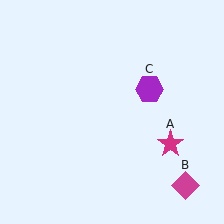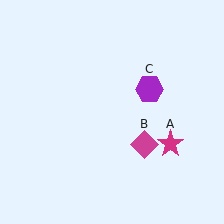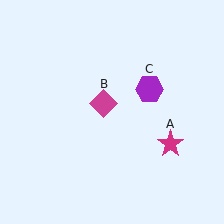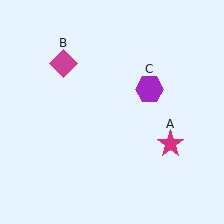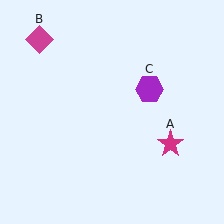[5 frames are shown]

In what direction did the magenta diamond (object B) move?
The magenta diamond (object B) moved up and to the left.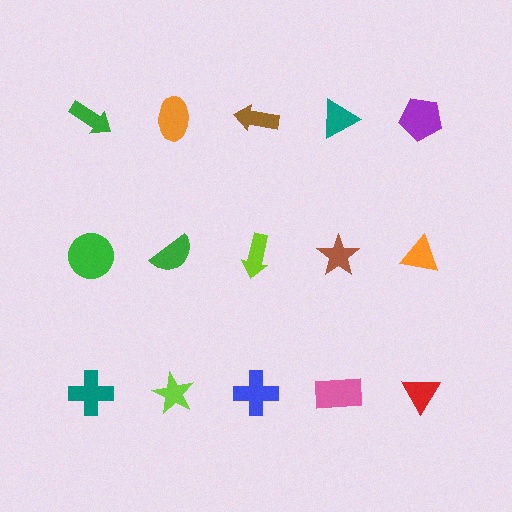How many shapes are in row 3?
5 shapes.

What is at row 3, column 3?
A blue cross.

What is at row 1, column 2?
An orange ellipse.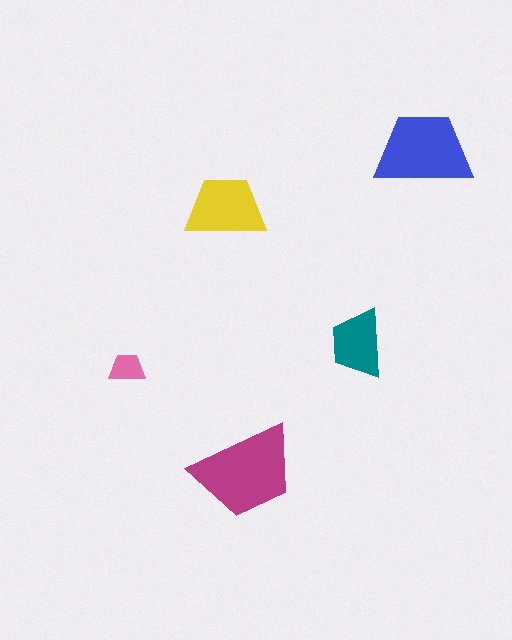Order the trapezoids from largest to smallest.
the magenta one, the blue one, the yellow one, the teal one, the pink one.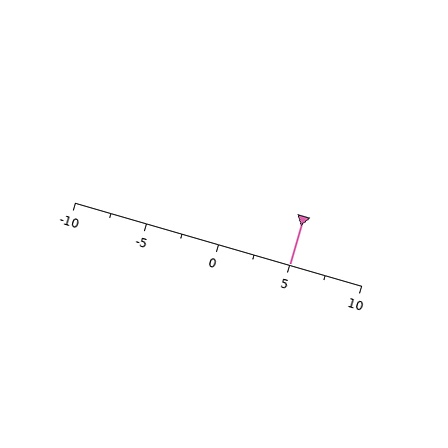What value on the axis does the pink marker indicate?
The marker indicates approximately 5.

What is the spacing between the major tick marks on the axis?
The major ticks are spaced 5 apart.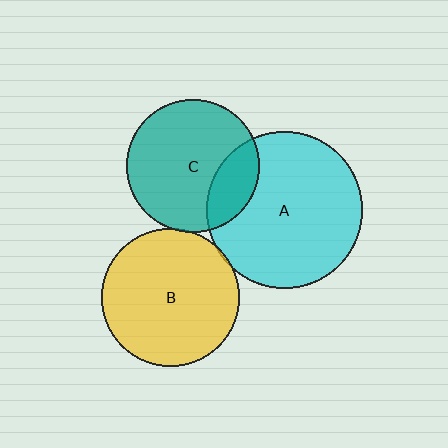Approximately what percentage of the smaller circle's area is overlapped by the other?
Approximately 20%.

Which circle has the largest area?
Circle A (cyan).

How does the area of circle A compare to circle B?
Approximately 1.3 times.